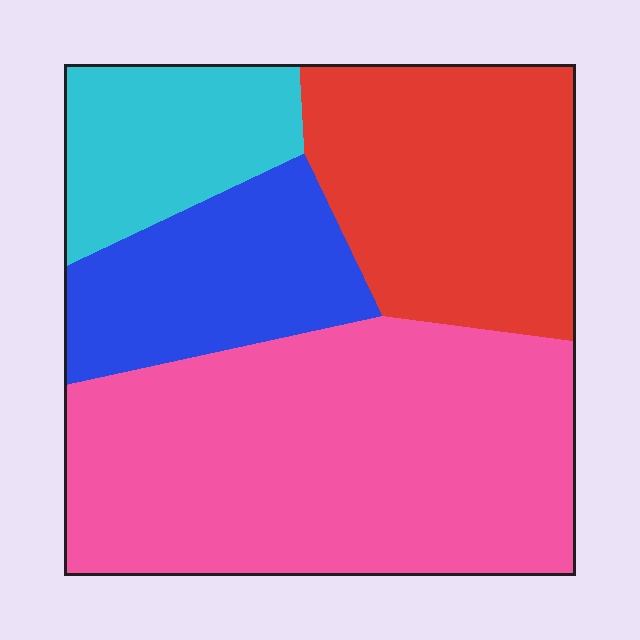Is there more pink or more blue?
Pink.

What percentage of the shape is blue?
Blue takes up about one sixth (1/6) of the shape.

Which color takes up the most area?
Pink, at roughly 45%.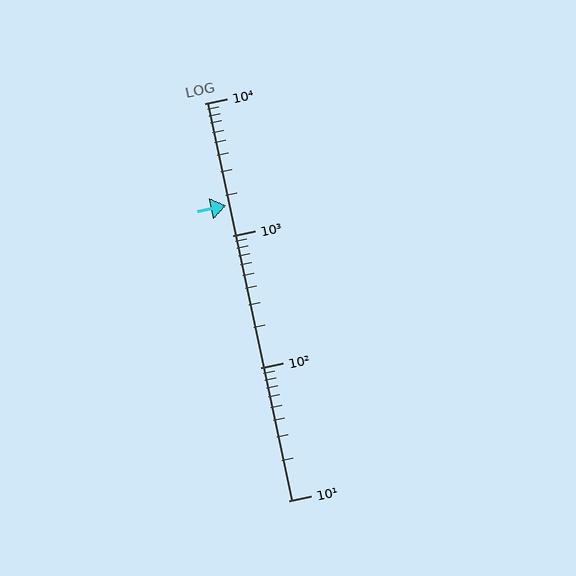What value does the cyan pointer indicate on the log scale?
The pointer indicates approximately 1700.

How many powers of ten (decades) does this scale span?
The scale spans 3 decades, from 10 to 10000.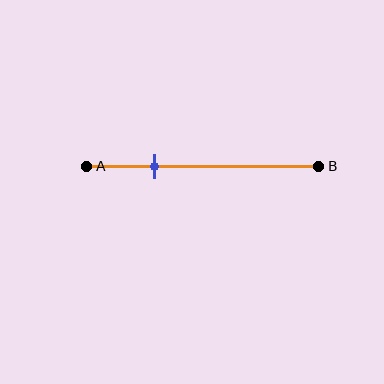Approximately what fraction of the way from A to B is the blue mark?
The blue mark is approximately 30% of the way from A to B.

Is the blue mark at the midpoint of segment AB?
No, the mark is at about 30% from A, not at the 50% midpoint.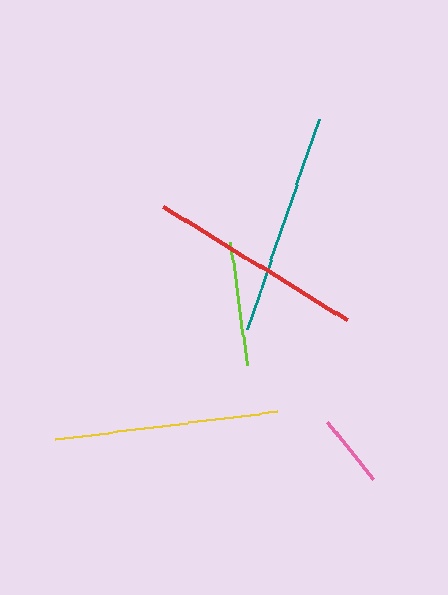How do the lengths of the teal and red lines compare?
The teal and red lines are approximately the same length.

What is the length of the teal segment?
The teal segment is approximately 222 pixels long.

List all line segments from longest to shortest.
From longest to shortest: yellow, teal, red, lime, pink.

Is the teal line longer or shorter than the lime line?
The teal line is longer than the lime line.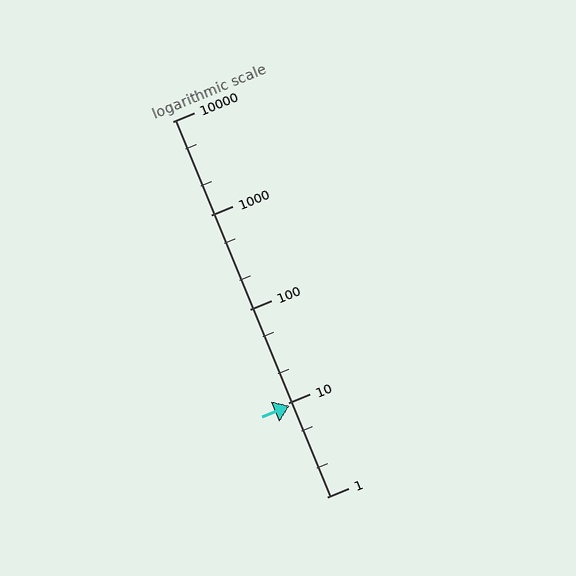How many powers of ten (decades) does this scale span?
The scale spans 4 decades, from 1 to 10000.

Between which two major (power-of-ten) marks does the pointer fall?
The pointer is between 1 and 10.